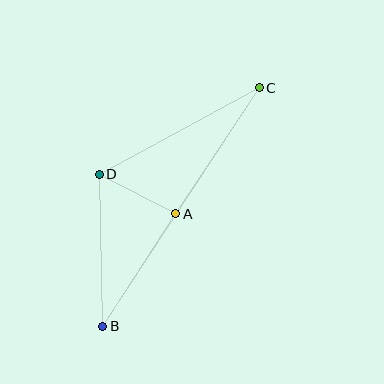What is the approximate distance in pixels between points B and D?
The distance between B and D is approximately 152 pixels.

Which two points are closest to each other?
Points A and D are closest to each other.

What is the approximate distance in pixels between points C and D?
The distance between C and D is approximately 182 pixels.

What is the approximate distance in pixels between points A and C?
The distance between A and C is approximately 151 pixels.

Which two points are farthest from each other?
Points B and C are farthest from each other.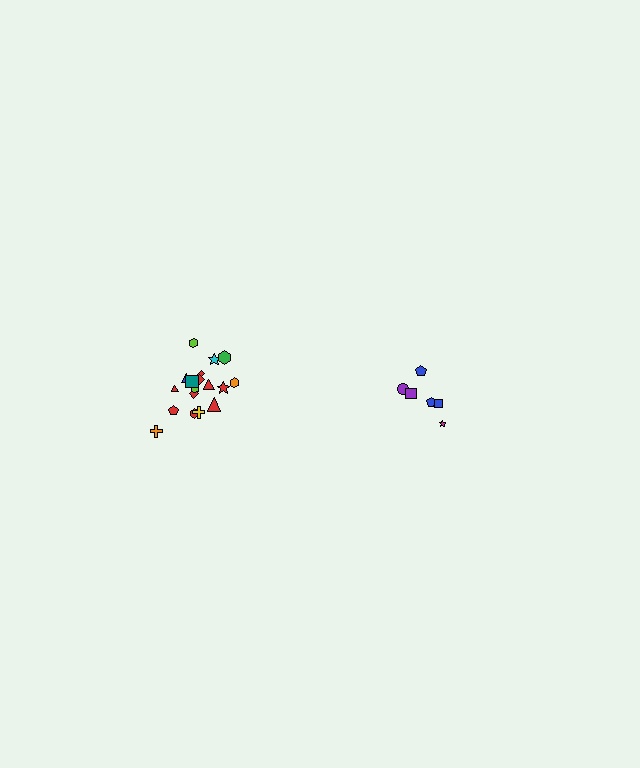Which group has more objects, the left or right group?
The left group.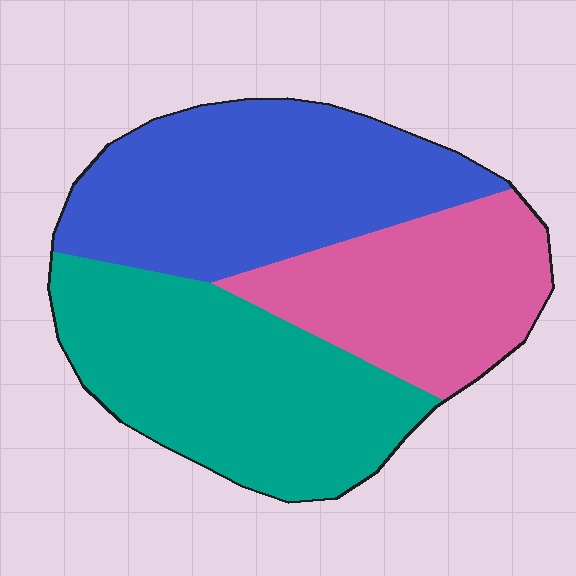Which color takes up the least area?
Pink, at roughly 25%.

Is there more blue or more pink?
Blue.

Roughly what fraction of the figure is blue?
Blue covers 36% of the figure.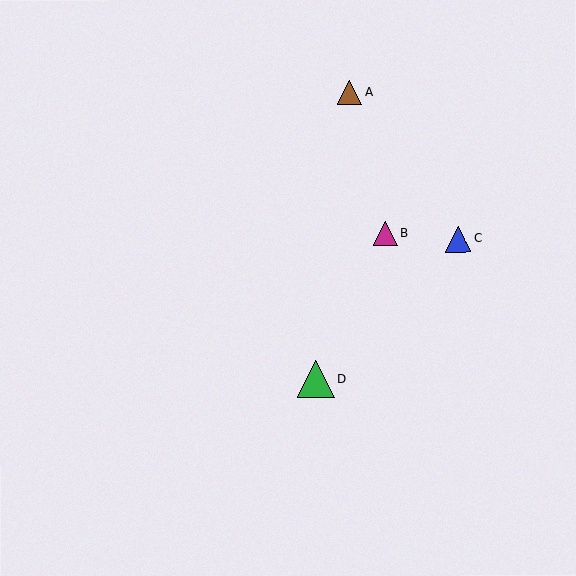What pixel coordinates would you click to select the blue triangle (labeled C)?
Click at (458, 239) to select the blue triangle C.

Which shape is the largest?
The green triangle (labeled D) is the largest.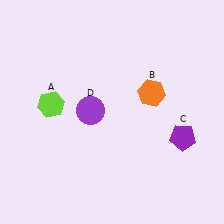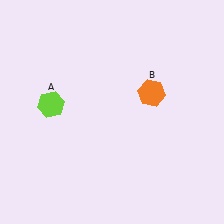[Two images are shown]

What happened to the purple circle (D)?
The purple circle (D) was removed in Image 2. It was in the top-left area of Image 1.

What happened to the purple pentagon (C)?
The purple pentagon (C) was removed in Image 2. It was in the bottom-right area of Image 1.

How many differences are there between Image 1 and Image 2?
There are 2 differences between the two images.